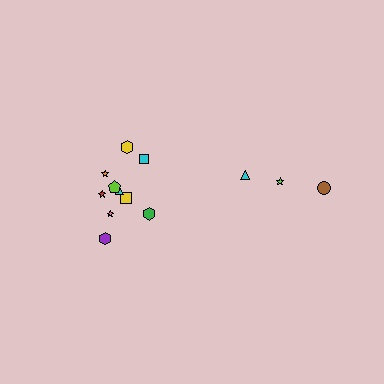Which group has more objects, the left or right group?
The left group.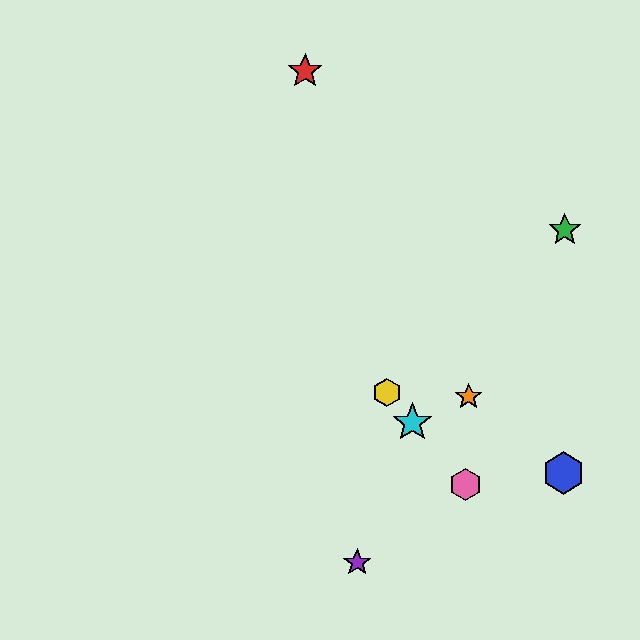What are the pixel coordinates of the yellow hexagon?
The yellow hexagon is at (387, 392).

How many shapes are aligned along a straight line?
3 shapes (the yellow hexagon, the cyan star, the pink hexagon) are aligned along a straight line.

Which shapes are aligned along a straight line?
The yellow hexagon, the cyan star, the pink hexagon are aligned along a straight line.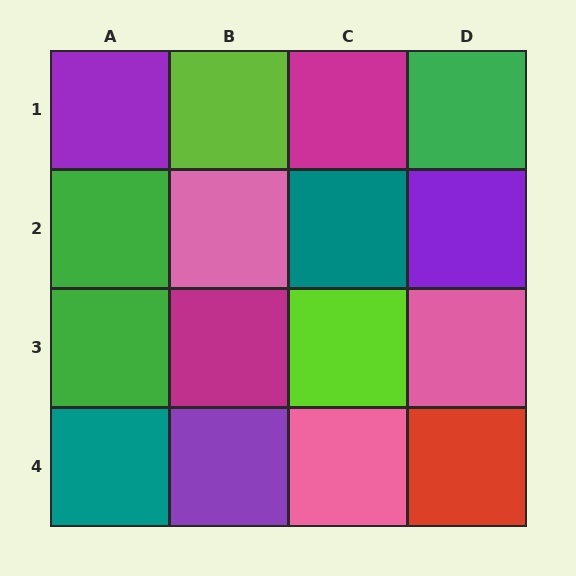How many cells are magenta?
2 cells are magenta.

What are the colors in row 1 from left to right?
Purple, lime, magenta, green.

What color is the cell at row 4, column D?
Red.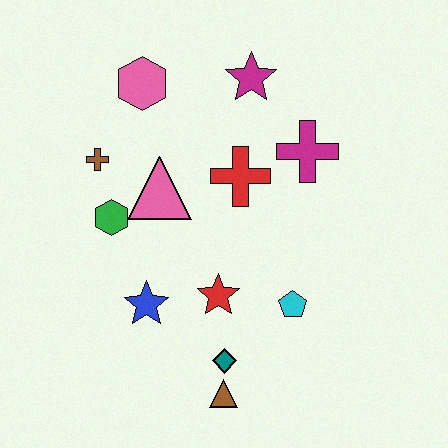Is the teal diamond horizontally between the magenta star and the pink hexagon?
Yes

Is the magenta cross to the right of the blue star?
Yes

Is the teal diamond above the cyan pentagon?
No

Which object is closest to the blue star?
The red star is closest to the blue star.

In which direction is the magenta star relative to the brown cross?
The magenta star is to the right of the brown cross.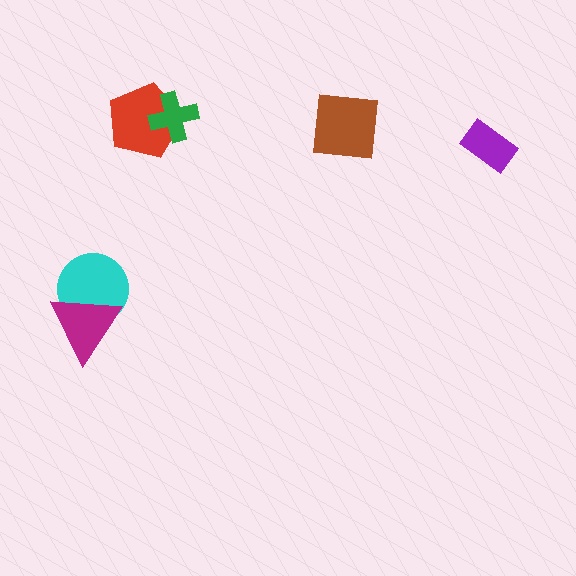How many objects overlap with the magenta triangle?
1 object overlaps with the magenta triangle.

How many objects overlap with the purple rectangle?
0 objects overlap with the purple rectangle.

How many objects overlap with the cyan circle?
1 object overlaps with the cyan circle.